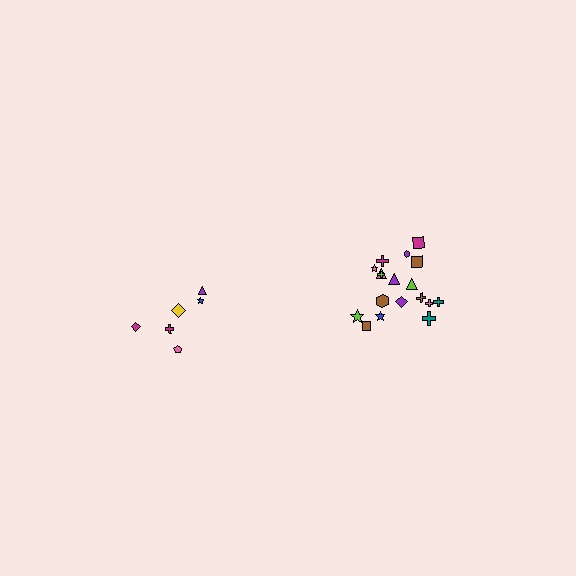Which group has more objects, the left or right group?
The right group.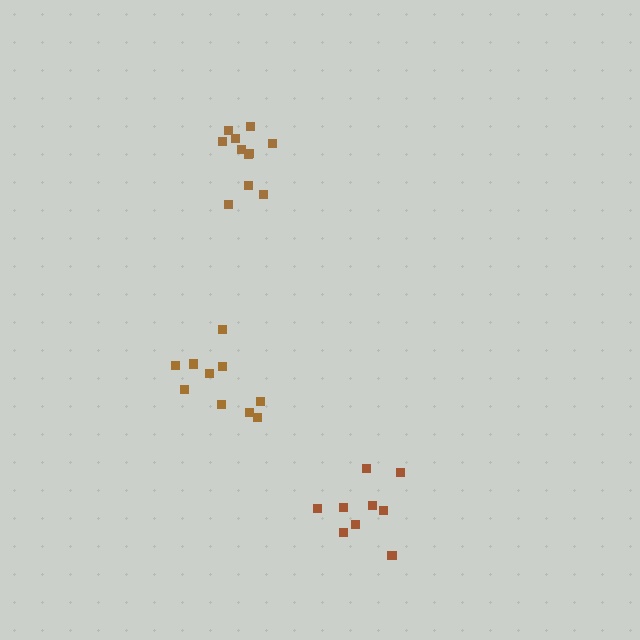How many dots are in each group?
Group 1: 10 dots, Group 2: 11 dots, Group 3: 9 dots (30 total).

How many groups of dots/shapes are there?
There are 3 groups.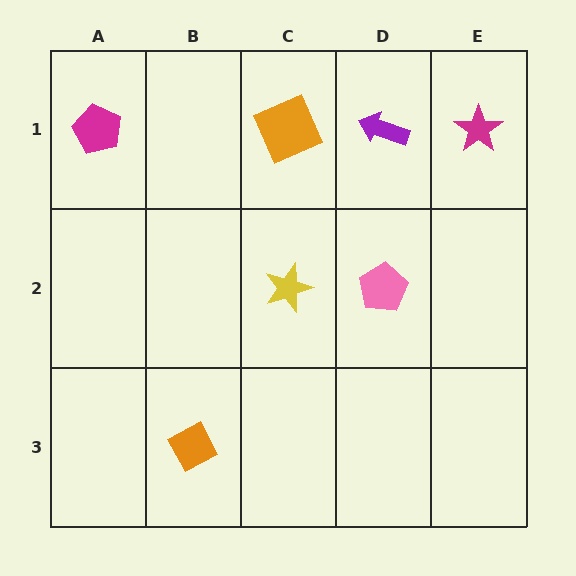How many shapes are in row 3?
1 shape.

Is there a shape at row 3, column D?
No, that cell is empty.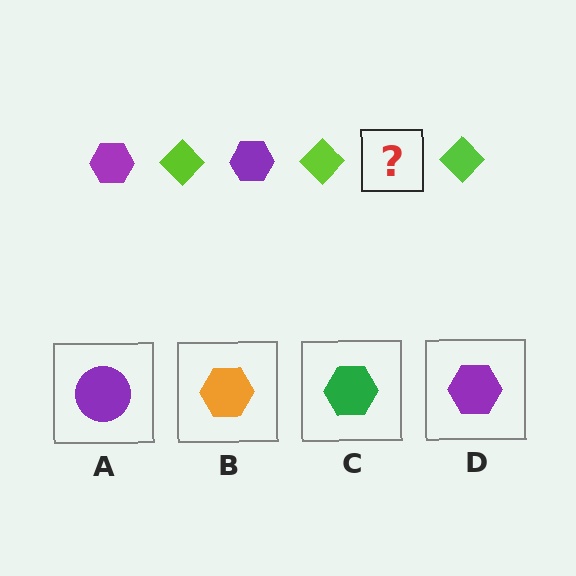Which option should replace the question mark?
Option D.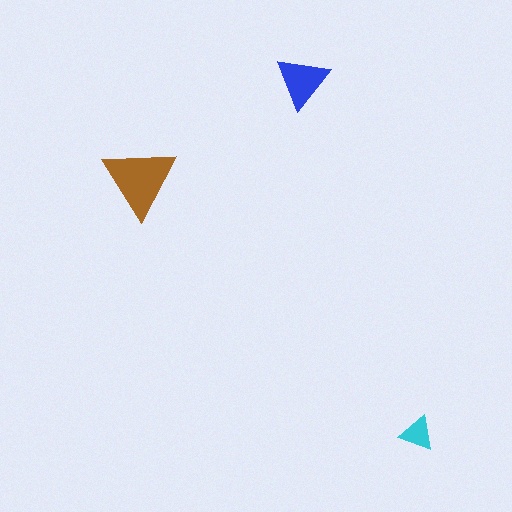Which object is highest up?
The blue triangle is topmost.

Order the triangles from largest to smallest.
the brown one, the blue one, the cyan one.